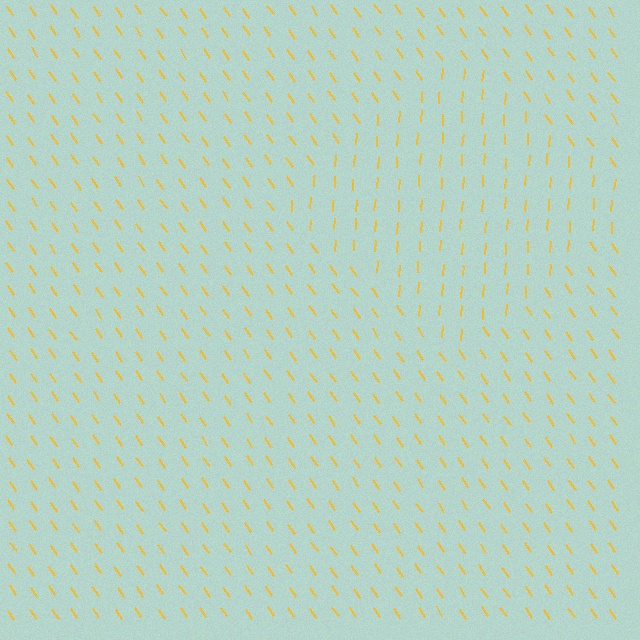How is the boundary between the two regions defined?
The boundary is defined purely by a change in line orientation (approximately 39 degrees difference). All lines are the same color and thickness.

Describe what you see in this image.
The image is filled with small yellow line segments. A diamond region in the image has lines oriented differently from the surrounding lines, creating a visible texture boundary.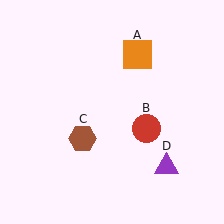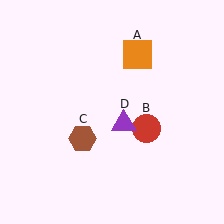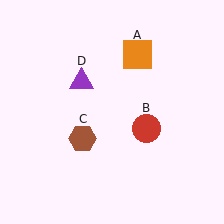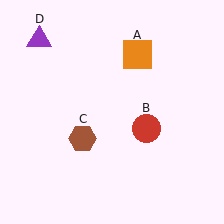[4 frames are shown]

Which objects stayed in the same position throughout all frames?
Orange square (object A) and red circle (object B) and brown hexagon (object C) remained stationary.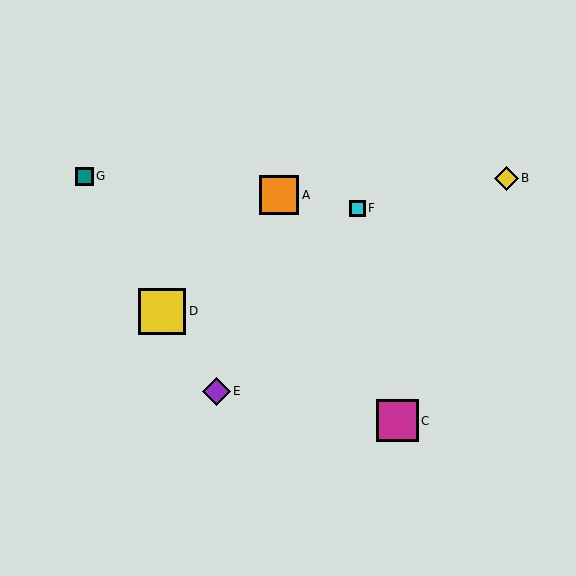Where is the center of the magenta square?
The center of the magenta square is at (398, 421).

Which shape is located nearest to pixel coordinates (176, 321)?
The yellow square (labeled D) at (162, 312) is nearest to that location.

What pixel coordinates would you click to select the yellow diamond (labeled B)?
Click at (507, 178) to select the yellow diamond B.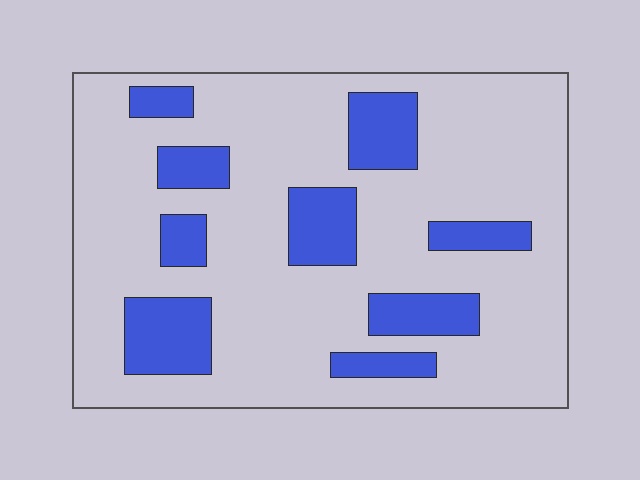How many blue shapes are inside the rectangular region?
9.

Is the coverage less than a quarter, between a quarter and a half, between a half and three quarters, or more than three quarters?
Less than a quarter.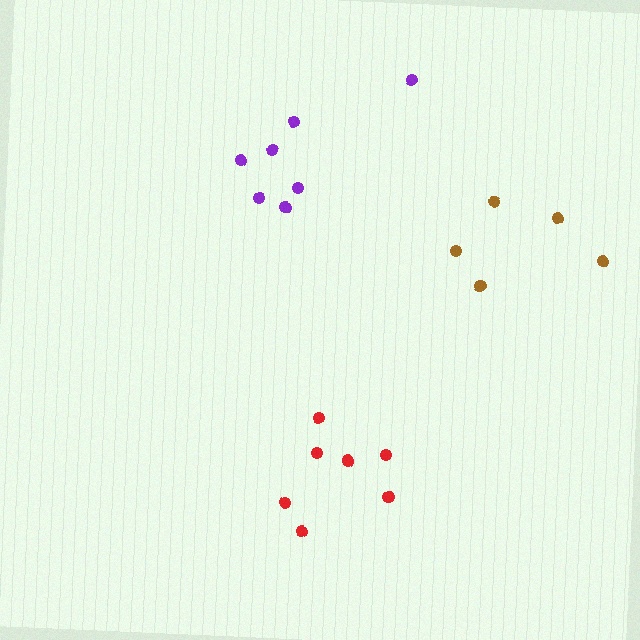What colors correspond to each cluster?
The clusters are colored: purple, red, brown.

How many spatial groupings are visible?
There are 3 spatial groupings.